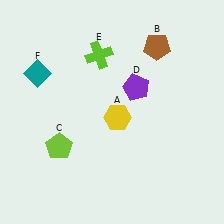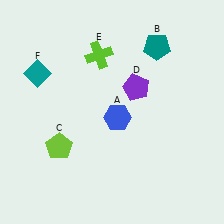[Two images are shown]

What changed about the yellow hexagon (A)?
In Image 1, A is yellow. In Image 2, it changed to blue.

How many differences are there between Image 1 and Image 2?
There are 2 differences between the two images.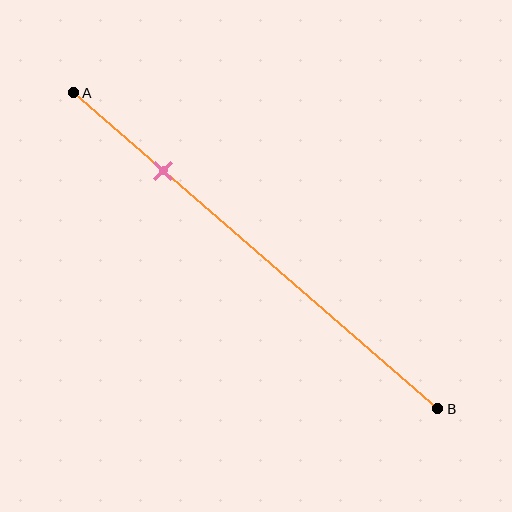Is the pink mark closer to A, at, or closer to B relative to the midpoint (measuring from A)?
The pink mark is closer to point A than the midpoint of segment AB.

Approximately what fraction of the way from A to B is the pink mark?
The pink mark is approximately 25% of the way from A to B.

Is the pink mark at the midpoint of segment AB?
No, the mark is at about 25% from A, not at the 50% midpoint.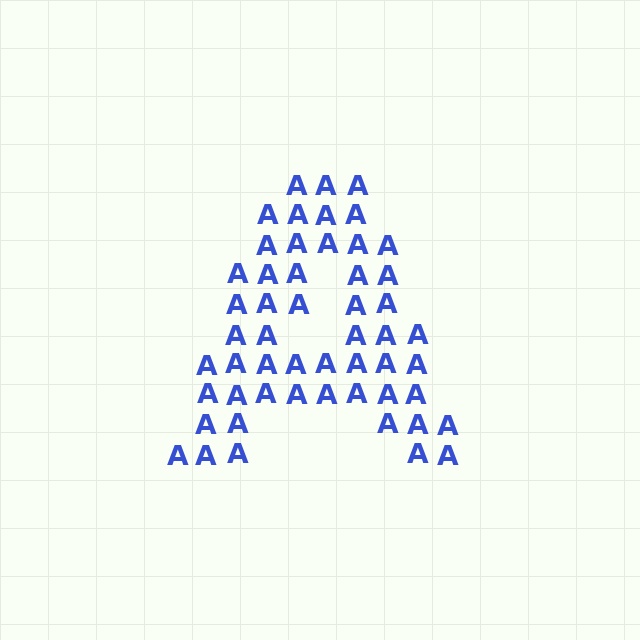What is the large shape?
The large shape is the letter A.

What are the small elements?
The small elements are letter A's.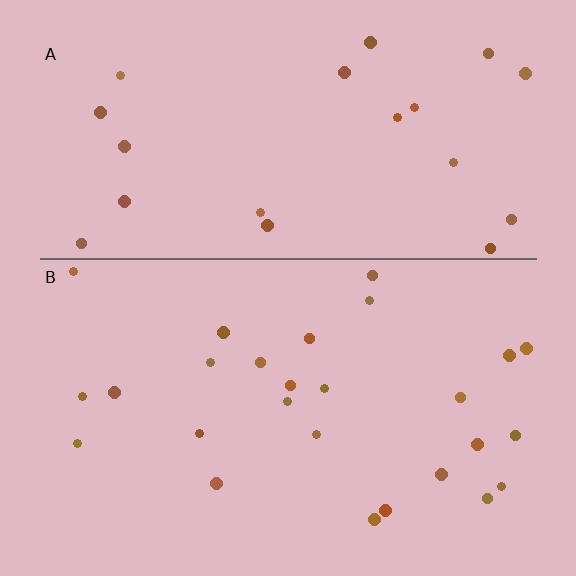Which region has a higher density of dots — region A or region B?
B (the bottom).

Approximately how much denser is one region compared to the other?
Approximately 1.3× — region B over region A.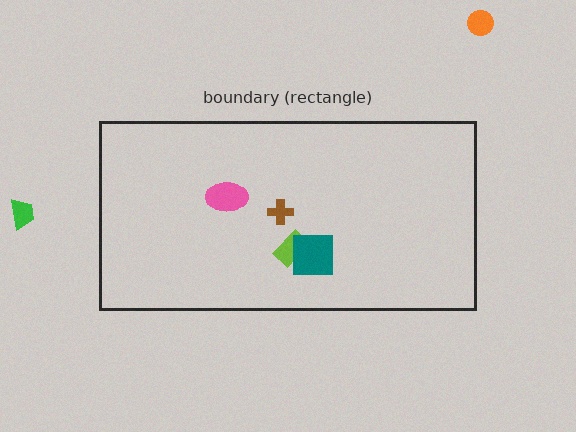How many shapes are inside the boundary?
4 inside, 2 outside.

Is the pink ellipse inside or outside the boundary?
Inside.